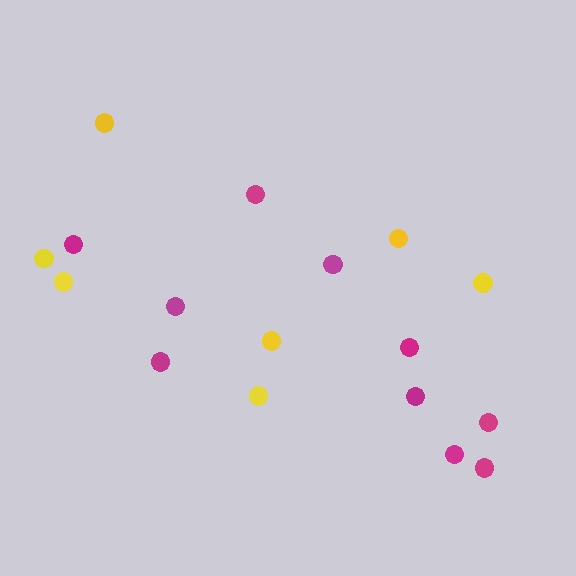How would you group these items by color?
There are 2 groups: one group of magenta circles (10) and one group of yellow circles (7).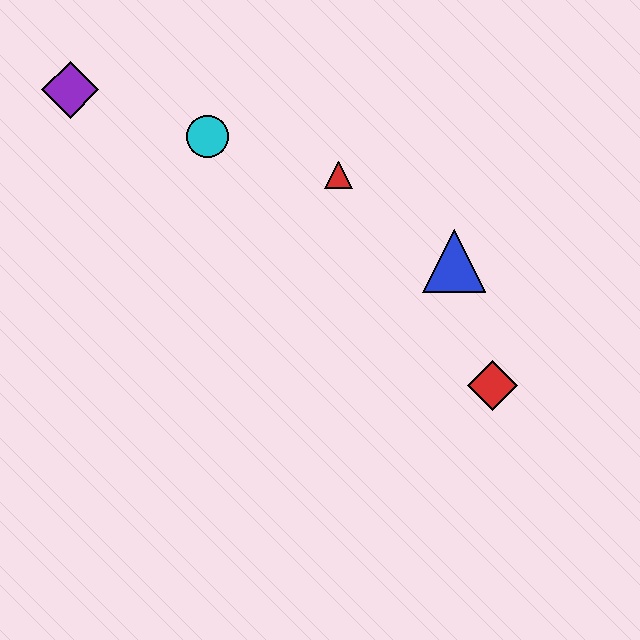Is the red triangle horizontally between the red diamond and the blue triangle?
No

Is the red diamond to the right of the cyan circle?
Yes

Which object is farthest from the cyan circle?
The red diamond is farthest from the cyan circle.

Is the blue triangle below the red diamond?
No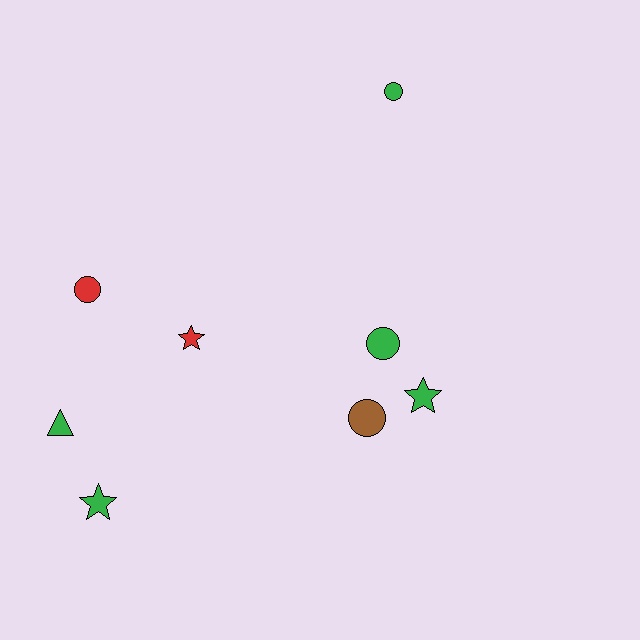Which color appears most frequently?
Green, with 5 objects.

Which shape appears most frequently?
Circle, with 4 objects.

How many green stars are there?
There are 2 green stars.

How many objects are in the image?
There are 8 objects.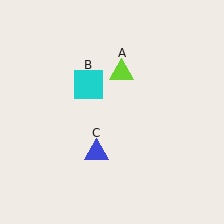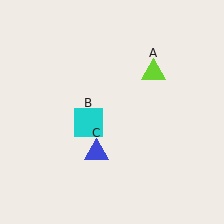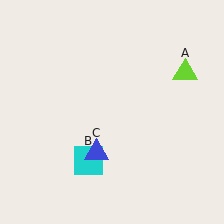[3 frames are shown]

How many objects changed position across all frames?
2 objects changed position: lime triangle (object A), cyan square (object B).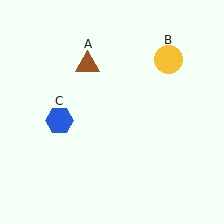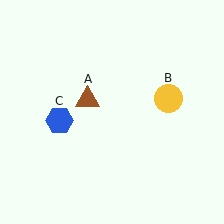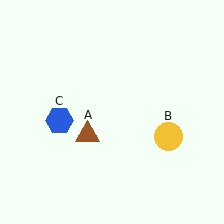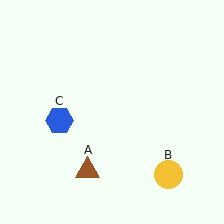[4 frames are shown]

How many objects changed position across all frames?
2 objects changed position: brown triangle (object A), yellow circle (object B).